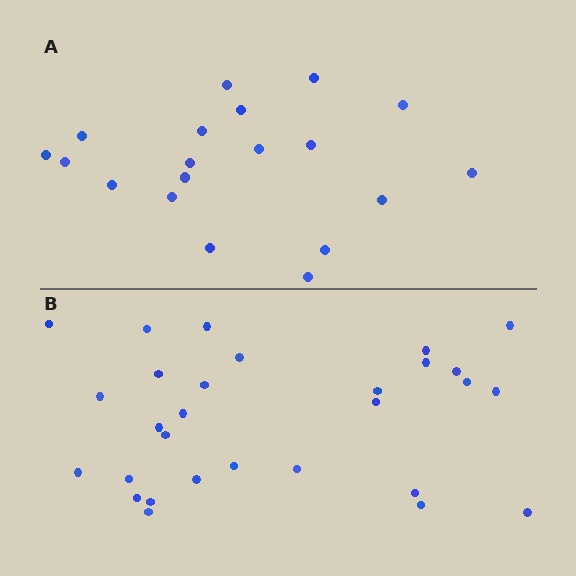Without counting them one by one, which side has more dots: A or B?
Region B (the bottom region) has more dots.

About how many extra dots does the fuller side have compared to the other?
Region B has roughly 10 or so more dots than region A.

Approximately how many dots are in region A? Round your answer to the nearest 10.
About 20 dots. (The exact count is 19, which rounds to 20.)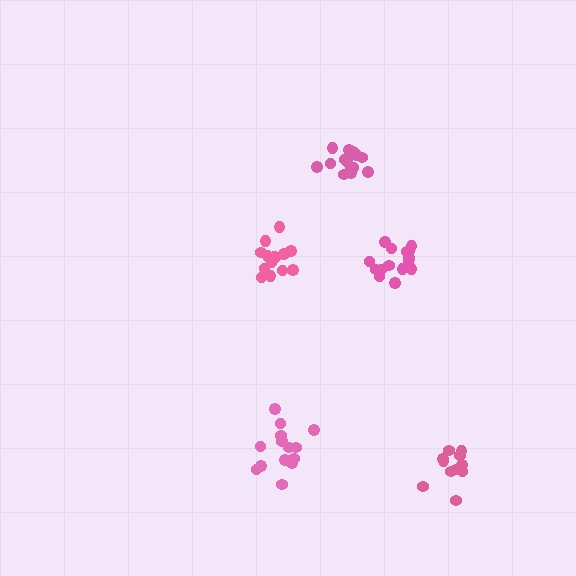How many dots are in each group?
Group 1: 16 dots, Group 2: 11 dots, Group 3: 15 dots, Group 4: 15 dots, Group 5: 14 dots (71 total).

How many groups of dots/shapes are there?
There are 5 groups.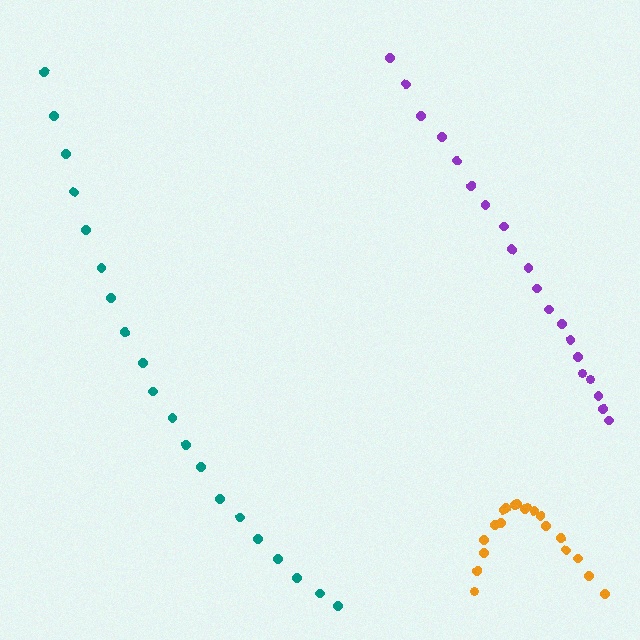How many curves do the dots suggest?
There are 3 distinct paths.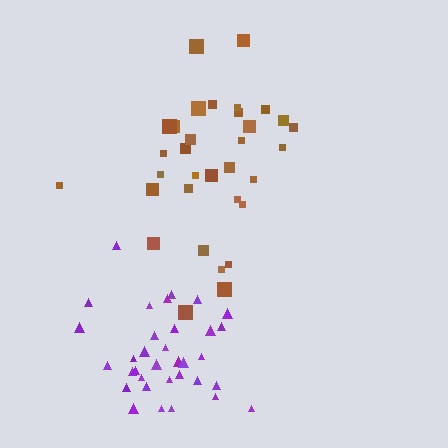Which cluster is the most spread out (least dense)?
Brown.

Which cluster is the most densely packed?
Purple.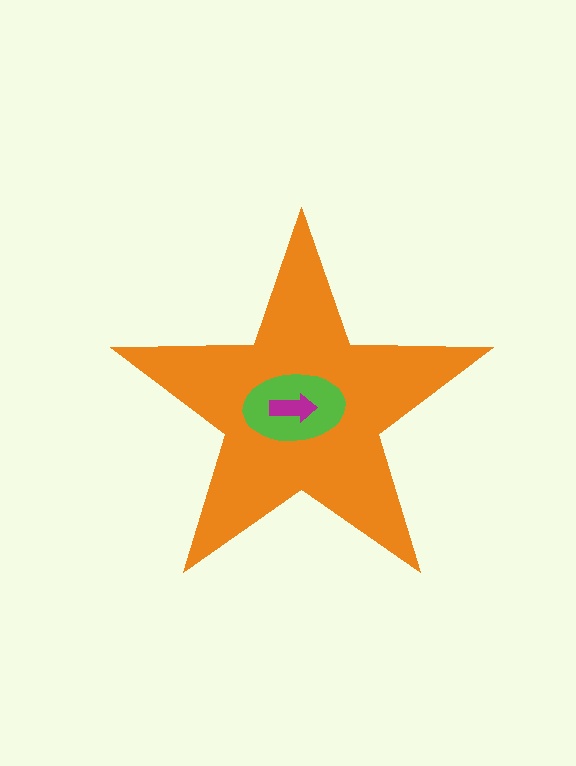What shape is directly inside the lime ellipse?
The magenta arrow.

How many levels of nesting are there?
3.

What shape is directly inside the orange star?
The lime ellipse.